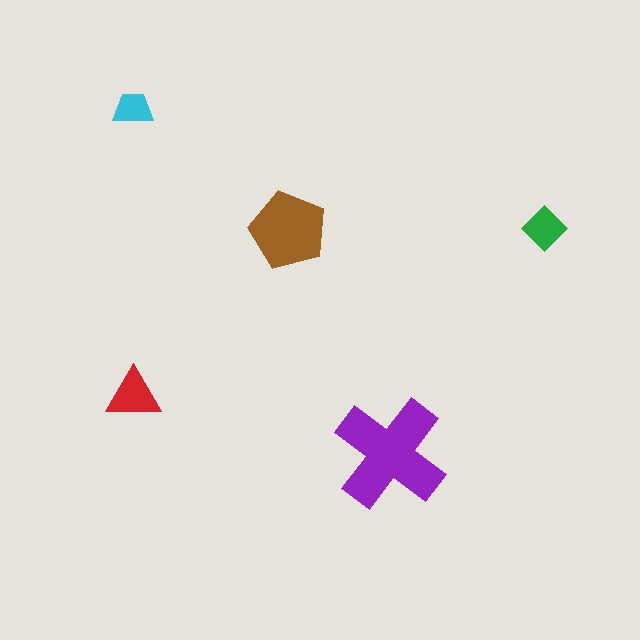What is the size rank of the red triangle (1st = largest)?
3rd.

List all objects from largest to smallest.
The purple cross, the brown pentagon, the red triangle, the green diamond, the cyan trapezoid.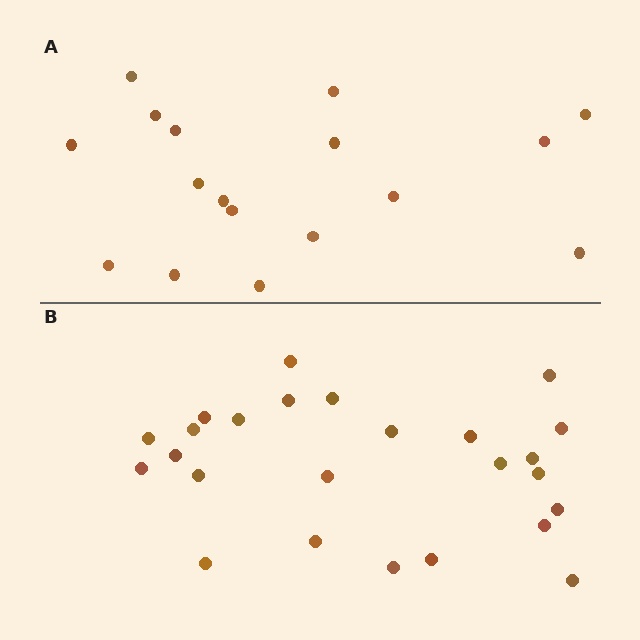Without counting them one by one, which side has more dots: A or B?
Region B (the bottom region) has more dots.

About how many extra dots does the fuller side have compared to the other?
Region B has roughly 8 or so more dots than region A.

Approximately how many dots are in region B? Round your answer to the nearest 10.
About 20 dots. (The exact count is 25, which rounds to 20.)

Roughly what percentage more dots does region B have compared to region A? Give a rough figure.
About 45% more.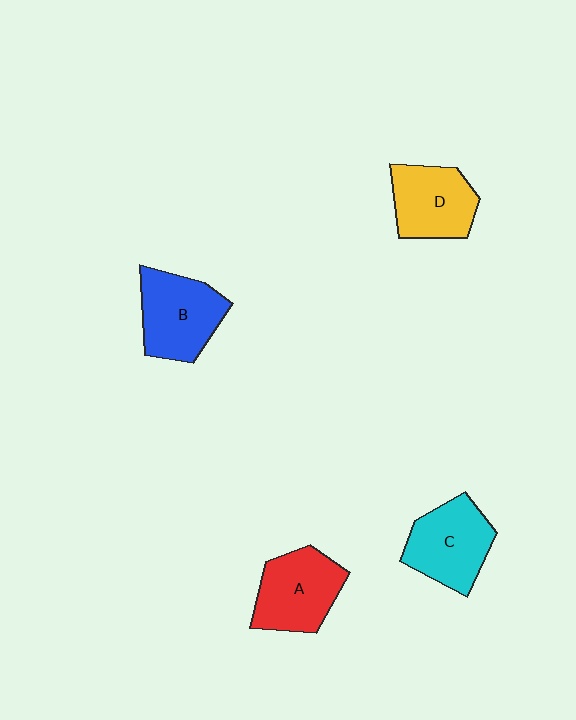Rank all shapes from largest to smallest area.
From largest to smallest: B (blue), C (cyan), A (red), D (yellow).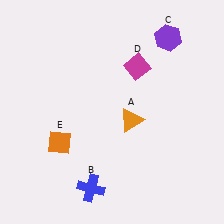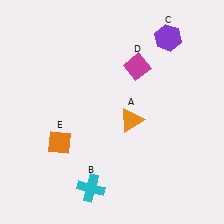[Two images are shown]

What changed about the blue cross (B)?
In Image 1, B is blue. In Image 2, it changed to cyan.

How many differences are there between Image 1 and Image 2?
There is 1 difference between the two images.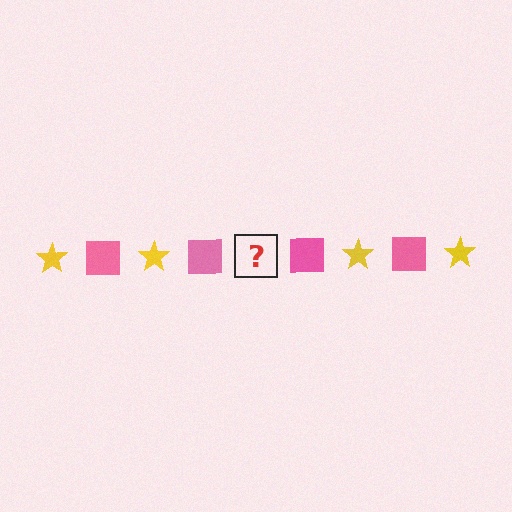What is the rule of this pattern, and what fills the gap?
The rule is that the pattern alternates between yellow star and pink square. The gap should be filled with a yellow star.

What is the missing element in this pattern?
The missing element is a yellow star.